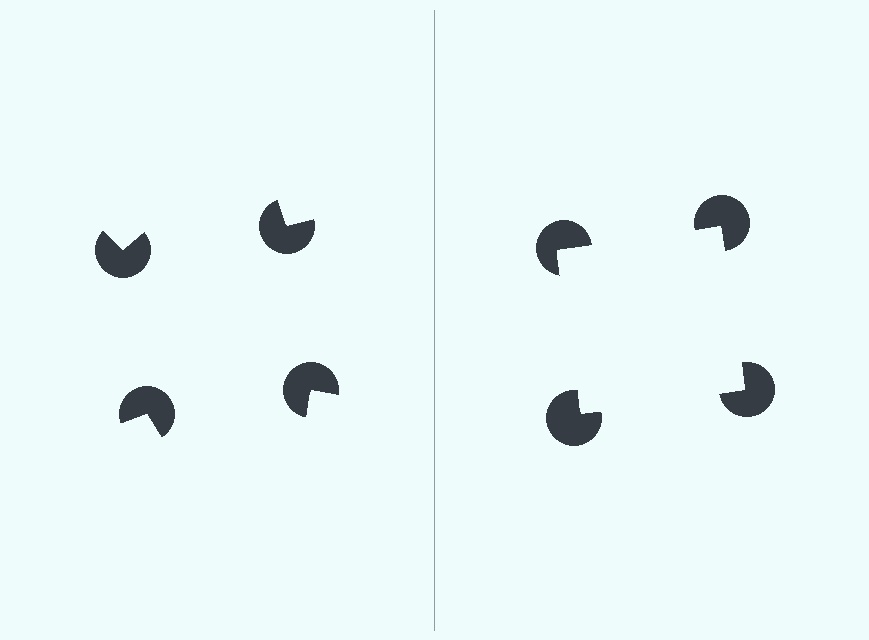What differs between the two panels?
The pac-man discs are positioned identically on both sides; only the wedge orientations differ. On the right they align to a square; on the left they are misaligned.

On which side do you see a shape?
An illusory square appears on the right side. On the left side the wedge cuts are rotated, so no coherent shape forms.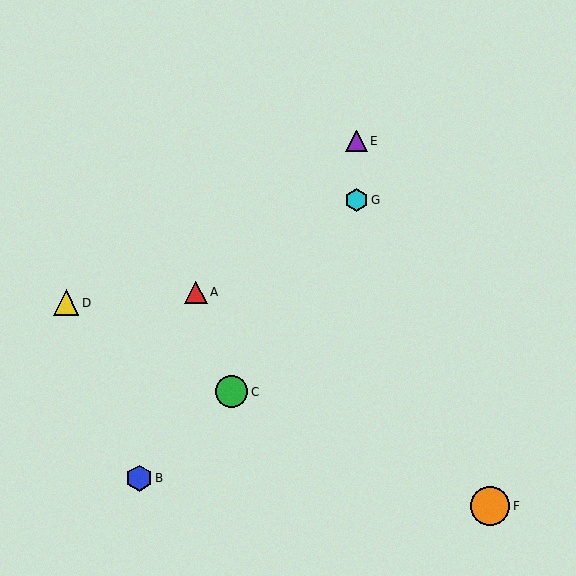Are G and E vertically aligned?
Yes, both are at x≈357.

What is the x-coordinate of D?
Object D is at x≈66.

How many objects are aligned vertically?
2 objects (E, G) are aligned vertically.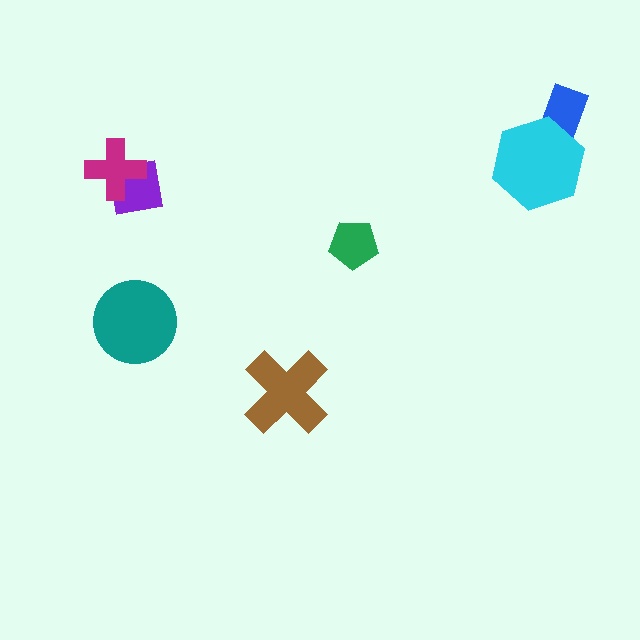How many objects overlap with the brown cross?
0 objects overlap with the brown cross.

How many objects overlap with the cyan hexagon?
1 object overlaps with the cyan hexagon.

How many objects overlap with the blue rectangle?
1 object overlaps with the blue rectangle.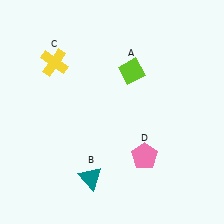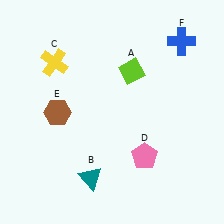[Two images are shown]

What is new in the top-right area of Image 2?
A blue cross (F) was added in the top-right area of Image 2.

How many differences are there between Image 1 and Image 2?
There are 2 differences between the two images.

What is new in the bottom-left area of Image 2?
A brown hexagon (E) was added in the bottom-left area of Image 2.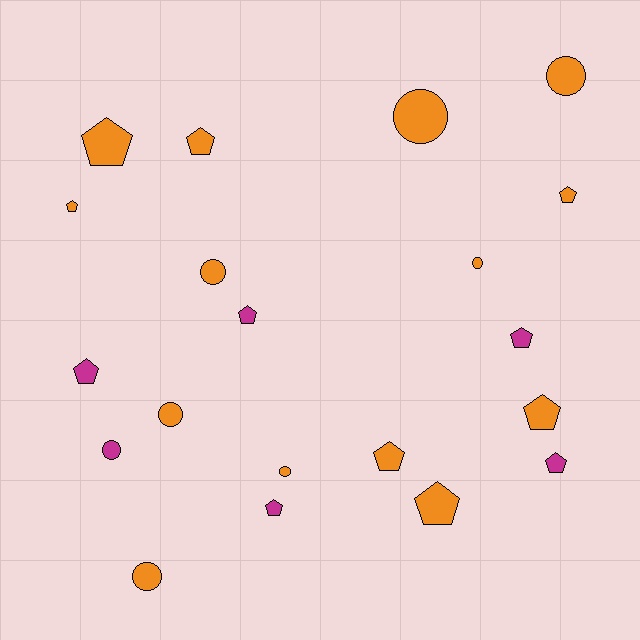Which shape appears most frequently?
Pentagon, with 12 objects.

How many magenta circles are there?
There is 1 magenta circle.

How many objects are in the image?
There are 20 objects.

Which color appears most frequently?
Orange, with 14 objects.